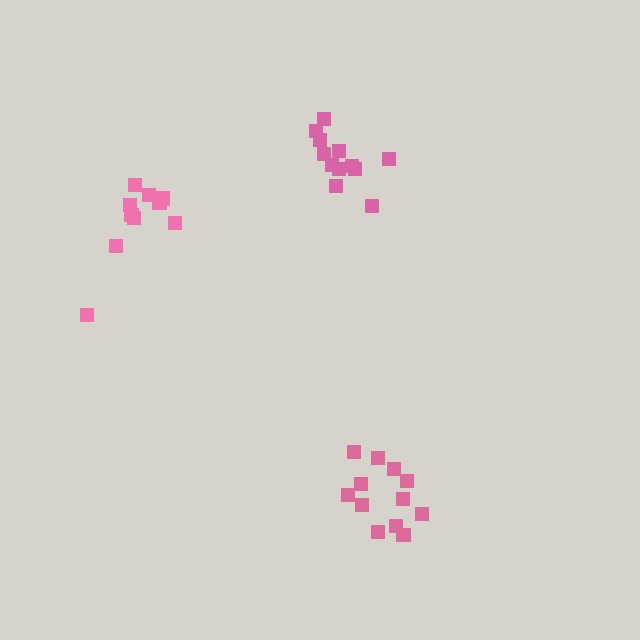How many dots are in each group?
Group 1: 10 dots, Group 2: 12 dots, Group 3: 12 dots (34 total).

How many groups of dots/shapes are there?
There are 3 groups.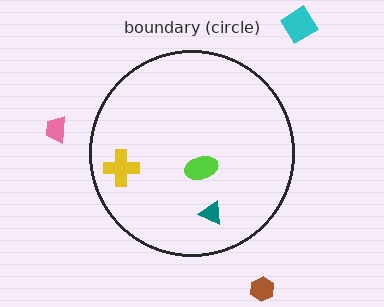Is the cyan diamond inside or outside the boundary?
Outside.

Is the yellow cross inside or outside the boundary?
Inside.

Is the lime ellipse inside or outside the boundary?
Inside.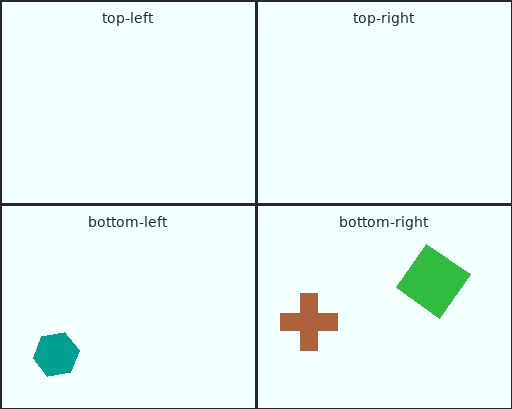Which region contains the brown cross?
The bottom-right region.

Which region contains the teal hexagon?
The bottom-left region.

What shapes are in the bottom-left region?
The teal hexagon.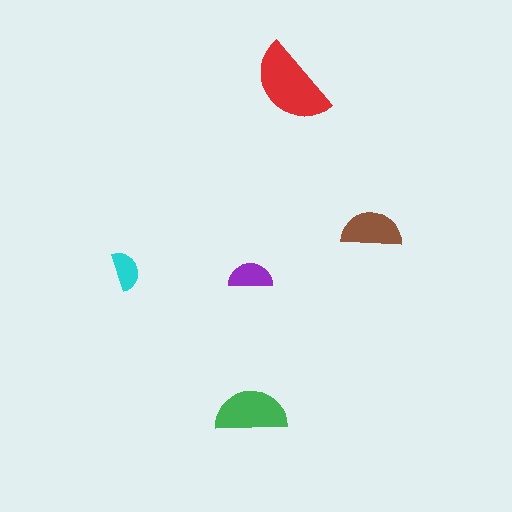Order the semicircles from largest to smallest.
the red one, the green one, the brown one, the purple one, the cyan one.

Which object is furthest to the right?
The brown semicircle is rightmost.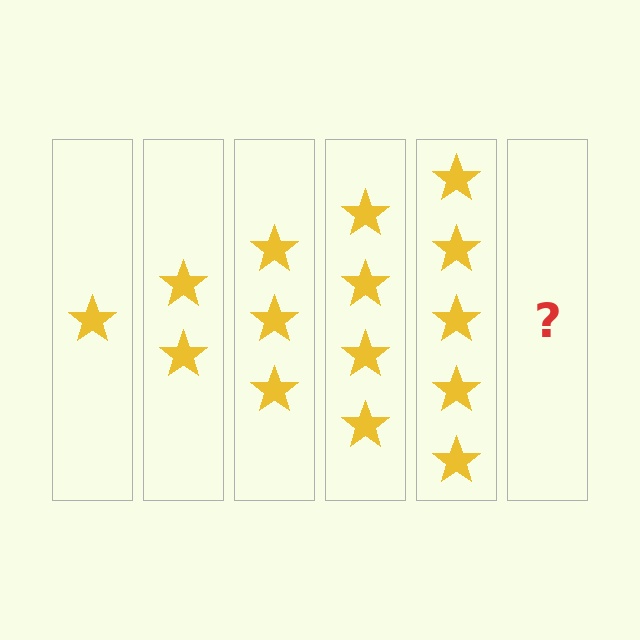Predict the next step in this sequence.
The next step is 6 stars.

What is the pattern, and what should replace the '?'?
The pattern is that each step adds one more star. The '?' should be 6 stars.